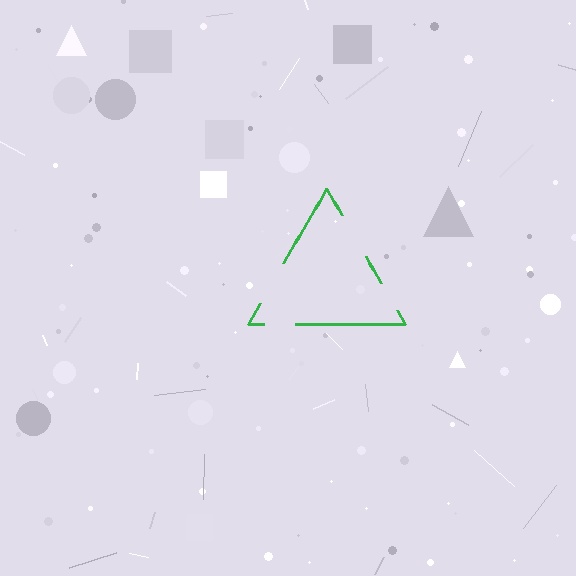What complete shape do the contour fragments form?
The contour fragments form a triangle.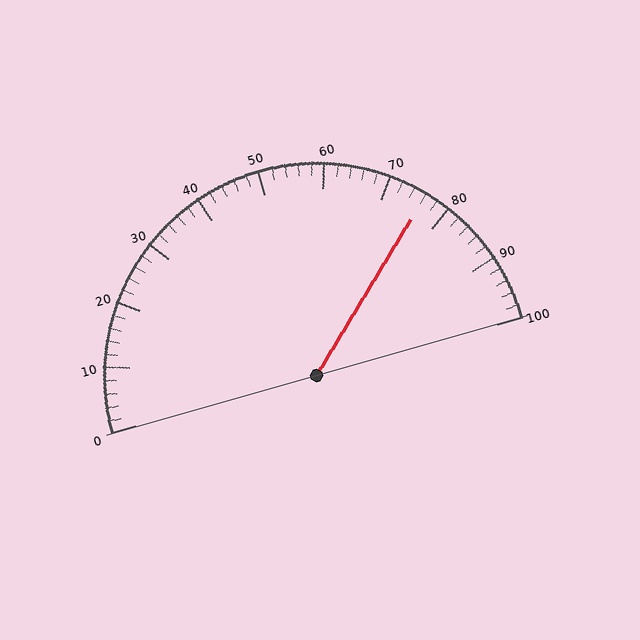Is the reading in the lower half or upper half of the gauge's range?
The reading is in the upper half of the range (0 to 100).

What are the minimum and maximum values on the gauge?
The gauge ranges from 0 to 100.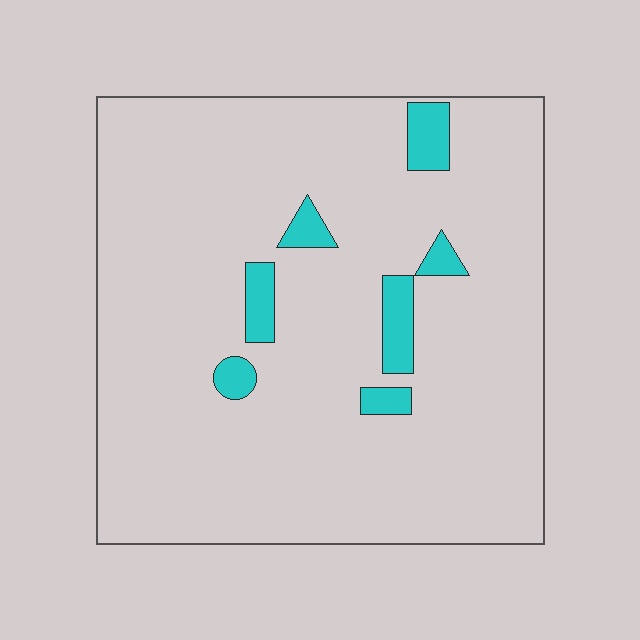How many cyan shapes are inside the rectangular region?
7.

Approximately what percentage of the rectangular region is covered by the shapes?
Approximately 5%.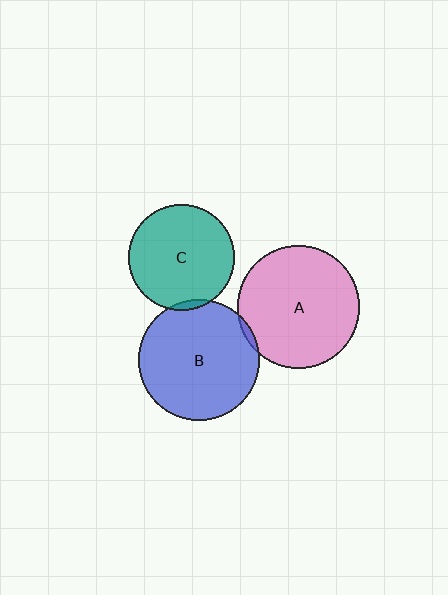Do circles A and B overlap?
Yes.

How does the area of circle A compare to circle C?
Approximately 1.3 times.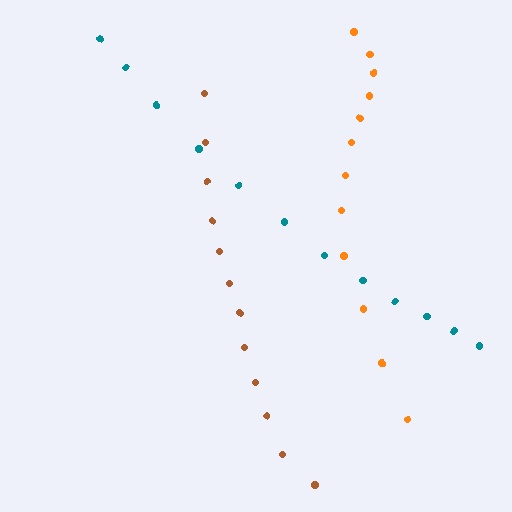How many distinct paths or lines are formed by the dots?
There are 3 distinct paths.